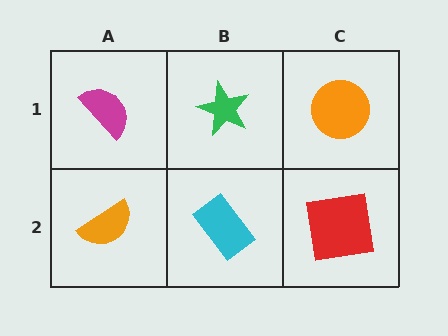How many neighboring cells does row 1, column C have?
2.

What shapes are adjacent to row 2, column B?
A green star (row 1, column B), an orange semicircle (row 2, column A), a red square (row 2, column C).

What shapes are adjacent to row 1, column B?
A cyan rectangle (row 2, column B), a magenta semicircle (row 1, column A), an orange circle (row 1, column C).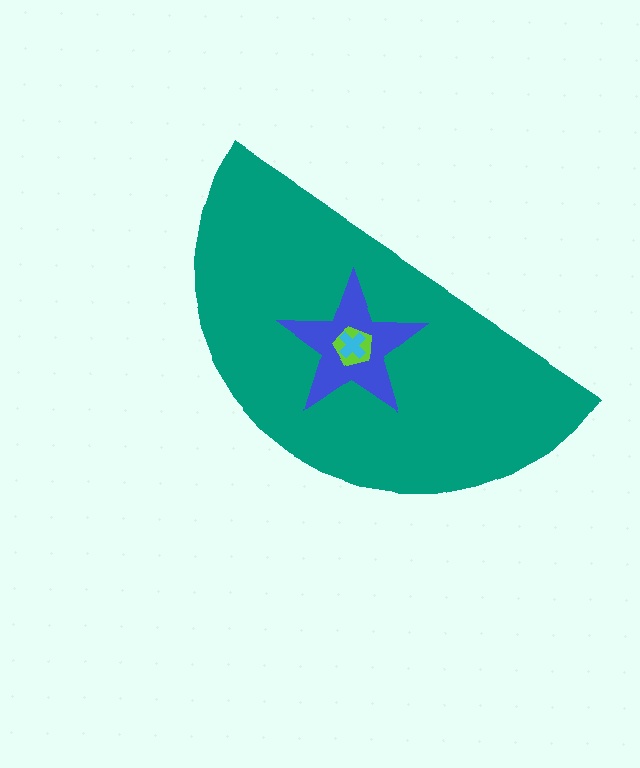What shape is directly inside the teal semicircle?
The blue star.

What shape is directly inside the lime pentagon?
The cyan cross.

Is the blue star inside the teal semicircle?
Yes.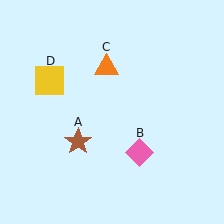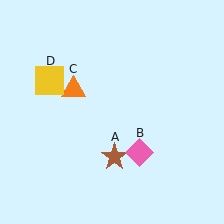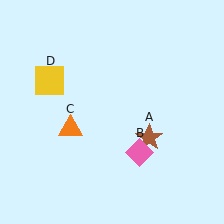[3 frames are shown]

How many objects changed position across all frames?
2 objects changed position: brown star (object A), orange triangle (object C).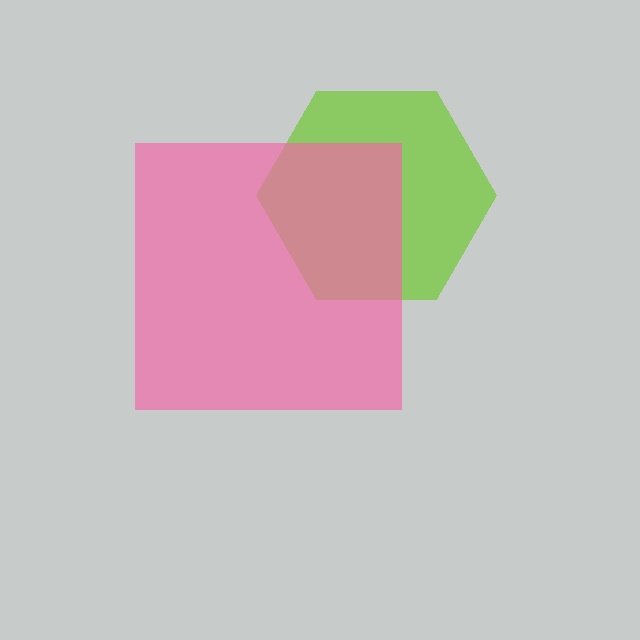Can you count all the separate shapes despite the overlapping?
Yes, there are 2 separate shapes.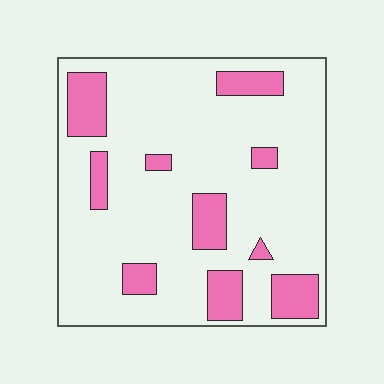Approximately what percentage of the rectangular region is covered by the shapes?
Approximately 20%.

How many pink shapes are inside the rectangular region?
10.